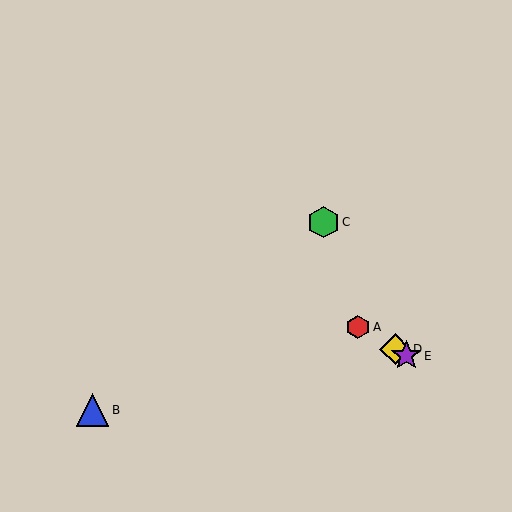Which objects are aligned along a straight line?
Objects A, D, E are aligned along a straight line.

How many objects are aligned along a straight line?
3 objects (A, D, E) are aligned along a straight line.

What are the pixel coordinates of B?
Object B is at (92, 410).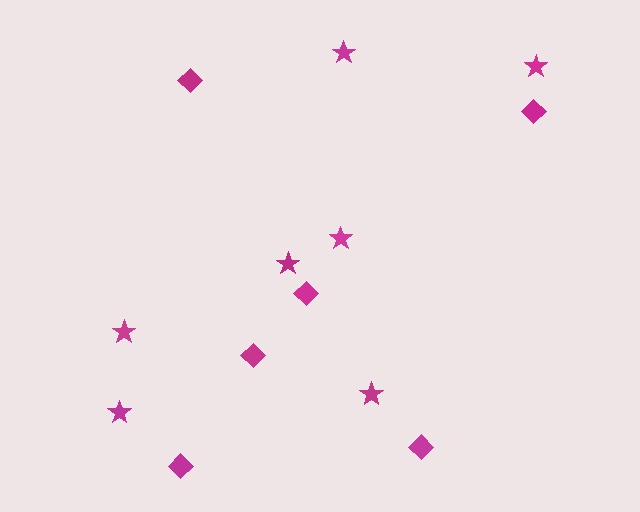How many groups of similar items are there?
There are 2 groups: one group of stars (7) and one group of diamonds (6).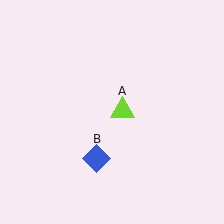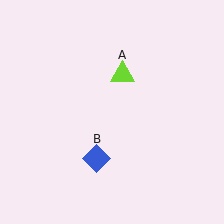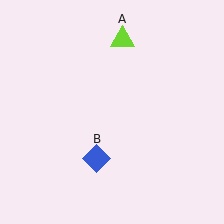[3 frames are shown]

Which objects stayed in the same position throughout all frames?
Blue diamond (object B) remained stationary.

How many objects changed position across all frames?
1 object changed position: lime triangle (object A).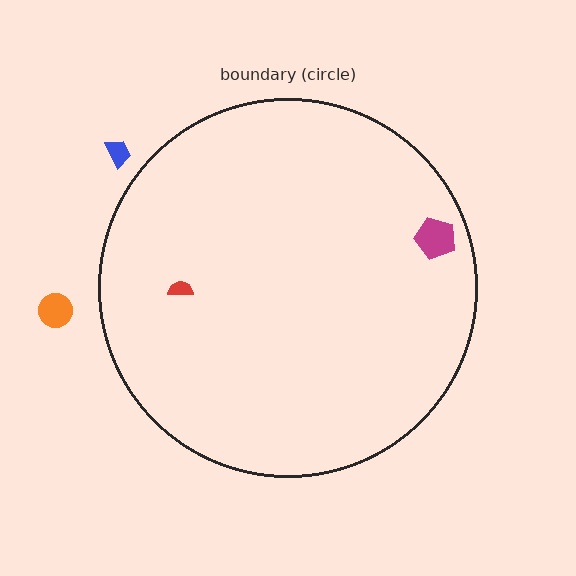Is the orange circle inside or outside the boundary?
Outside.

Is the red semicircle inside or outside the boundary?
Inside.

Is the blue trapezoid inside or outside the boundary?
Outside.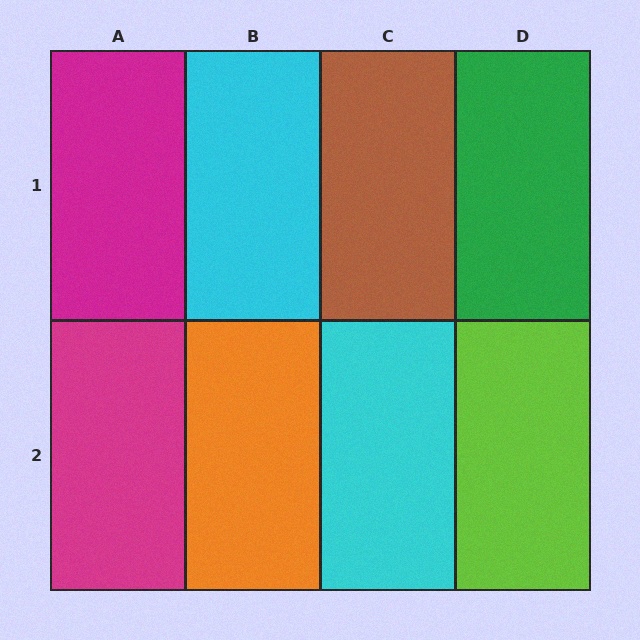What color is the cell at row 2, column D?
Lime.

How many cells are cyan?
2 cells are cyan.